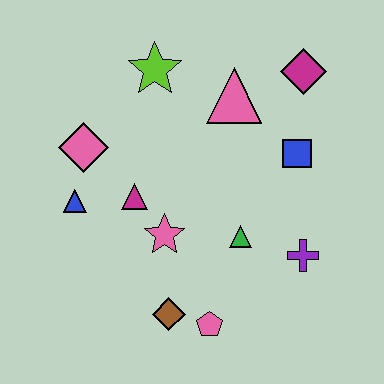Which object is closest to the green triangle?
The purple cross is closest to the green triangle.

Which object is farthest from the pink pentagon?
The magenta diamond is farthest from the pink pentagon.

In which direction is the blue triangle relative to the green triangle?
The blue triangle is to the left of the green triangle.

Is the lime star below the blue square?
No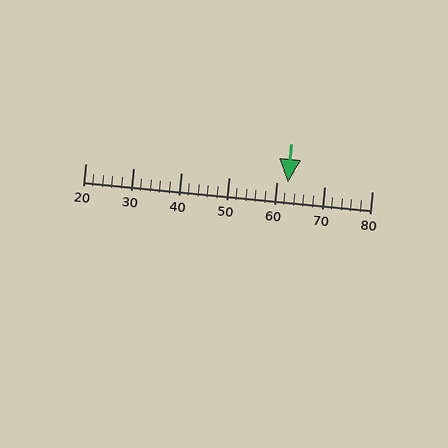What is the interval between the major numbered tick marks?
The major tick marks are spaced 10 units apart.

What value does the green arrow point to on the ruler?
The green arrow points to approximately 62.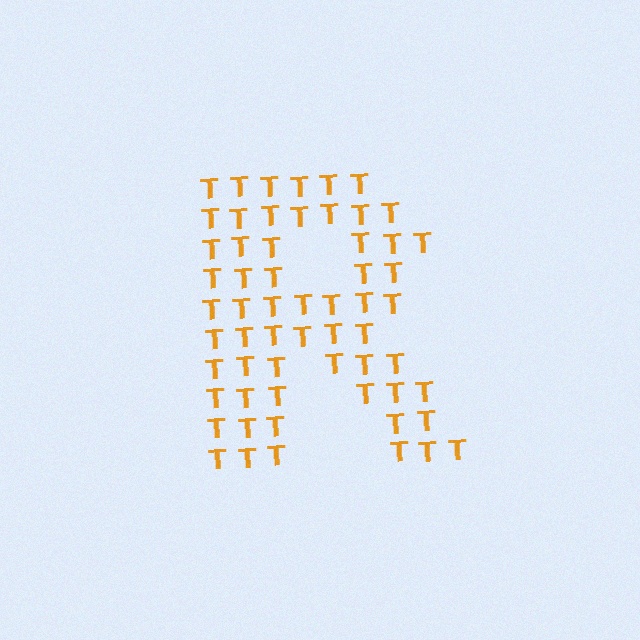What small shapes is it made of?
It is made of small letter T's.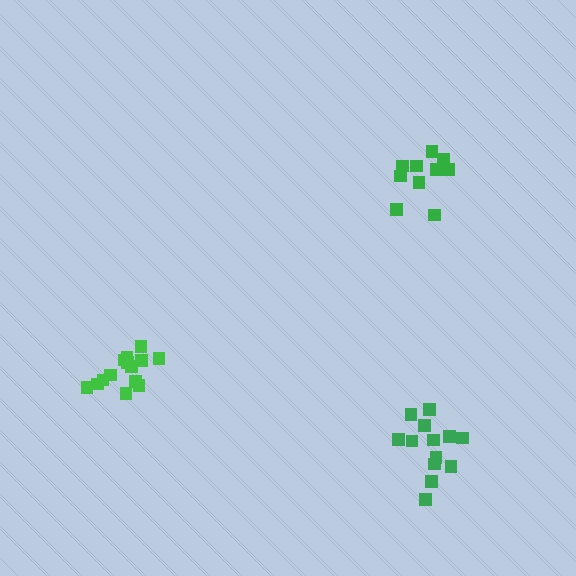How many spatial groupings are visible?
There are 3 spatial groupings.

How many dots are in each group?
Group 1: 13 dots, Group 2: 14 dots, Group 3: 10 dots (37 total).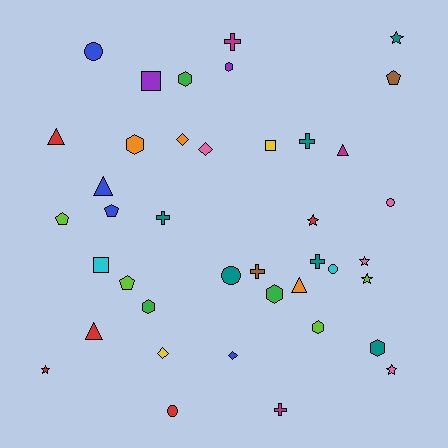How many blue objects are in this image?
There are 4 blue objects.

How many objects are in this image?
There are 40 objects.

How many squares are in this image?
There are 3 squares.